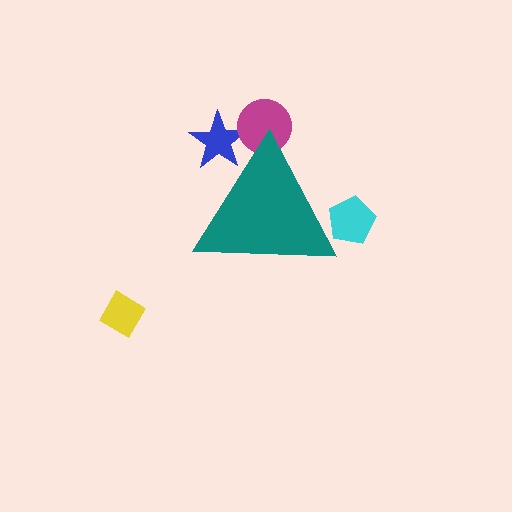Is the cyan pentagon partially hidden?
Yes, the cyan pentagon is partially hidden behind the teal triangle.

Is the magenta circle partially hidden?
Yes, the magenta circle is partially hidden behind the teal triangle.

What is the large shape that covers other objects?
A teal triangle.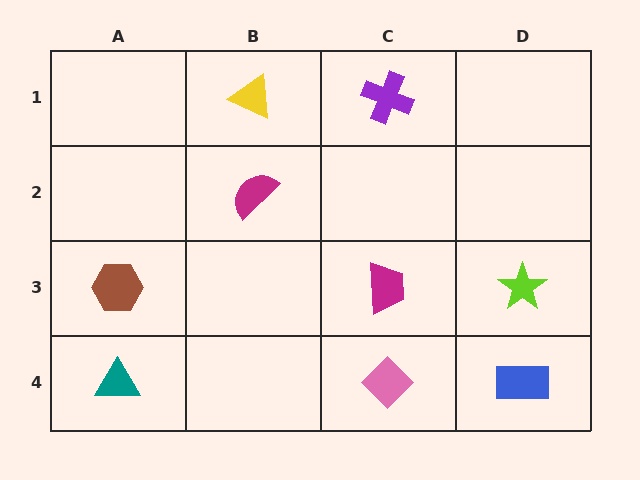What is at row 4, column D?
A blue rectangle.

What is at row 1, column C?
A purple cross.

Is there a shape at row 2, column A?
No, that cell is empty.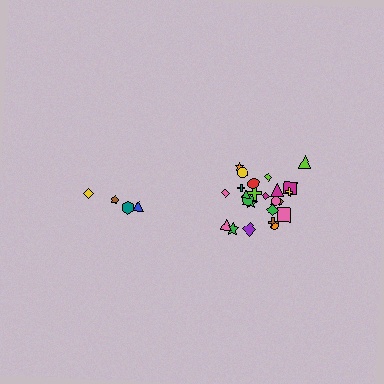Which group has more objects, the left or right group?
The right group.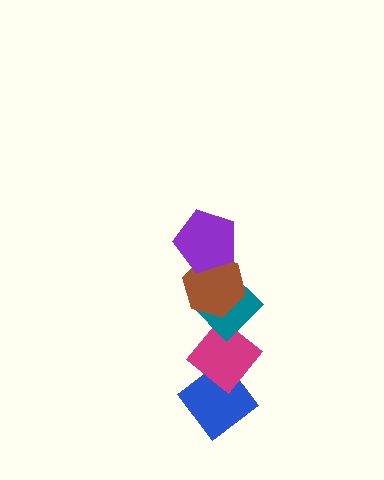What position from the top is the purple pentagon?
The purple pentagon is 1st from the top.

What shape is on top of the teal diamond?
The brown hexagon is on top of the teal diamond.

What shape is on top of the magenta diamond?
The teal diamond is on top of the magenta diamond.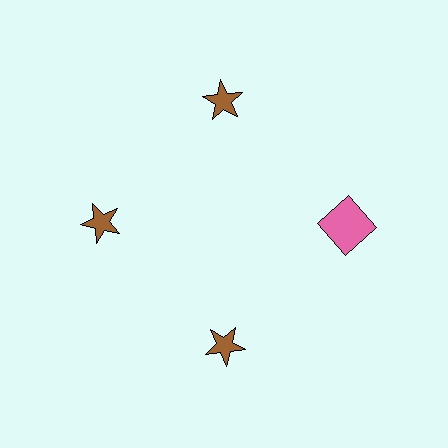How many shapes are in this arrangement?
There are 4 shapes arranged in a ring pattern.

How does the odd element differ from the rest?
It differs in both color (pink instead of brown) and shape (square instead of star).